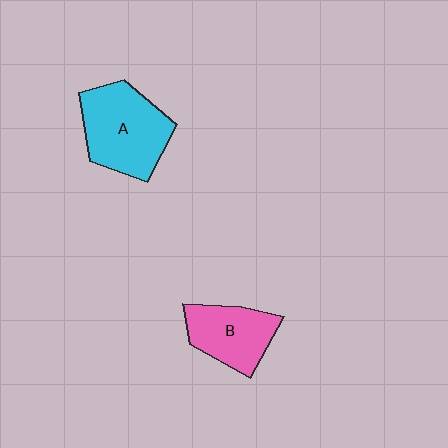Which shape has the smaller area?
Shape B (pink).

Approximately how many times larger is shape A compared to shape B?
Approximately 1.4 times.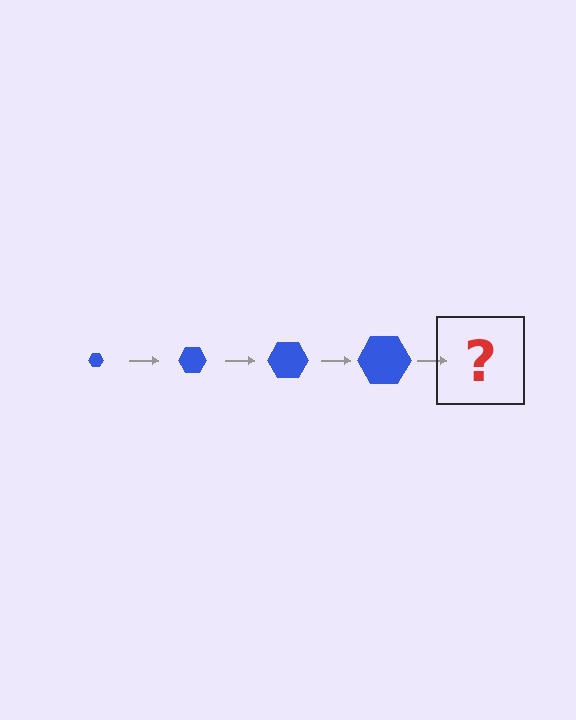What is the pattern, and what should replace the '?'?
The pattern is that the hexagon gets progressively larger each step. The '?' should be a blue hexagon, larger than the previous one.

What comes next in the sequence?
The next element should be a blue hexagon, larger than the previous one.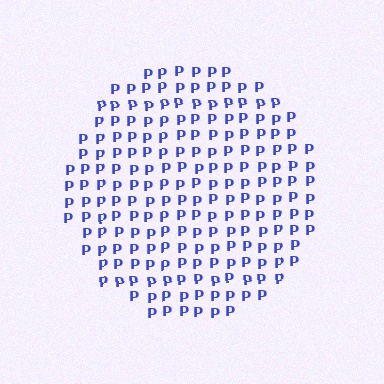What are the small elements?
The small elements are letter P's.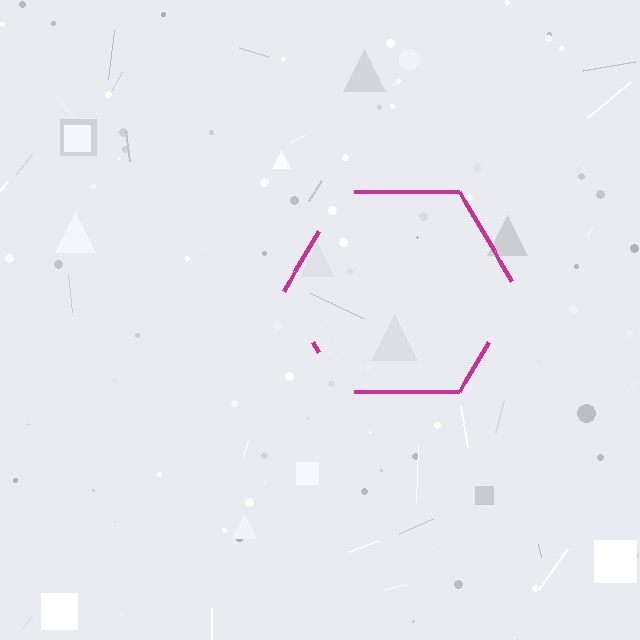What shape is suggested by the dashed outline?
The dashed outline suggests a hexagon.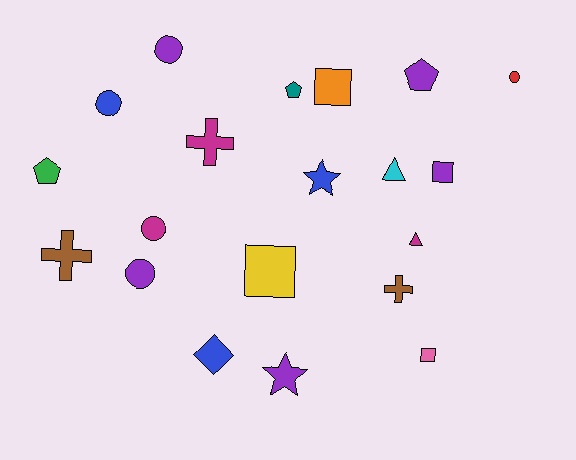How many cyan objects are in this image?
There is 1 cyan object.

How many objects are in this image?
There are 20 objects.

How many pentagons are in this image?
There are 3 pentagons.